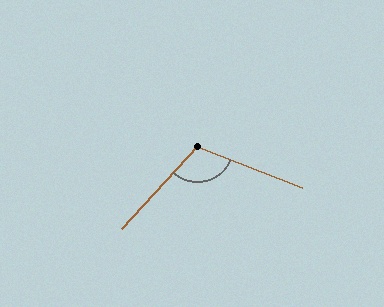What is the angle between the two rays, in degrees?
Approximately 112 degrees.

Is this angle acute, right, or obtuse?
It is obtuse.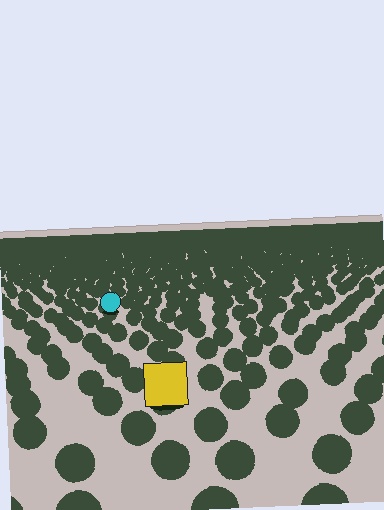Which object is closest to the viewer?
The yellow square is closest. The texture marks near it are larger and more spread out.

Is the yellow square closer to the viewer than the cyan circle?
Yes. The yellow square is closer — you can tell from the texture gradient: the ground texture is coarser near it.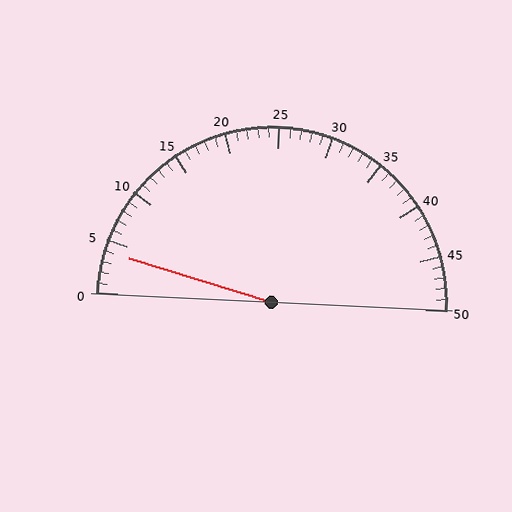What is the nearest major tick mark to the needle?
The nearest major tick mark is 5.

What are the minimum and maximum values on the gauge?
The gauge ranges from 0 to 50.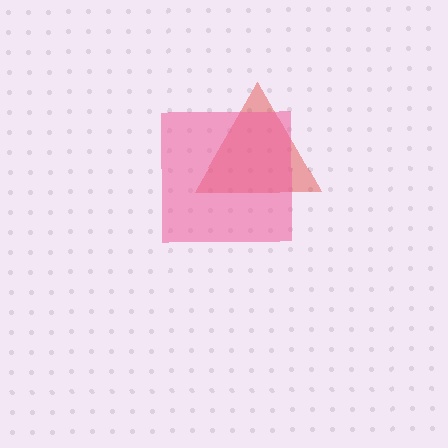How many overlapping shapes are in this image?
There are 2 overlapping shapes in the image.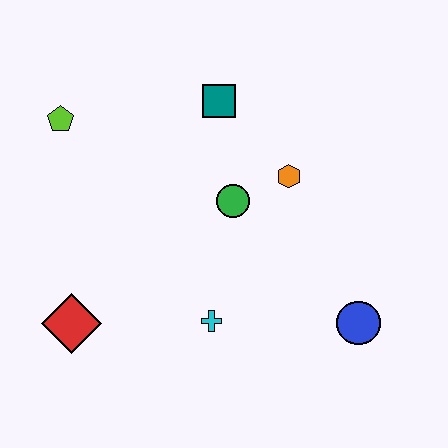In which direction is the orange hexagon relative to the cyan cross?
The orange hexagon is above the cyan cross.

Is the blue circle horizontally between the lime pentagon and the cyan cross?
No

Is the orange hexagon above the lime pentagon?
No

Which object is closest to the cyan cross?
The green circle is closest to the cyan cross.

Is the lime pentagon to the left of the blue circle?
Yes